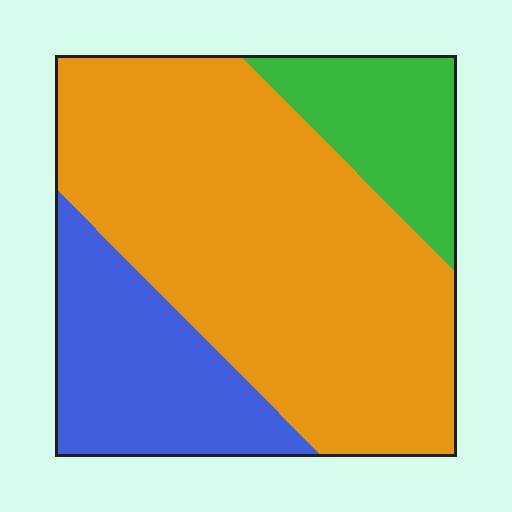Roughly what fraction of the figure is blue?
Blue covers 22% of the figure.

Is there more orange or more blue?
Orange.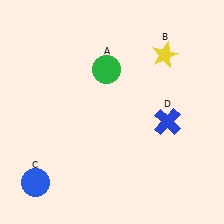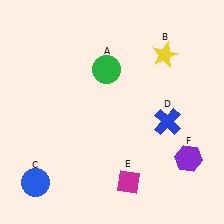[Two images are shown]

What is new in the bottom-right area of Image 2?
A purple hexagon (F) was added in the bottom-right area of Image 2.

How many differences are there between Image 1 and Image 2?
There are 2 differences between the two images.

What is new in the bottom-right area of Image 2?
A magenta diamond (E) was added in the bottom-right area of Image 2.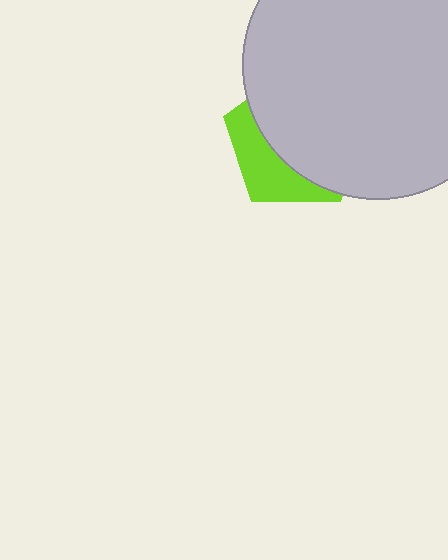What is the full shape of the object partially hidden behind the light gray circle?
The partially hidden object is a lime pentagon.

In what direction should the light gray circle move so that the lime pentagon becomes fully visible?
The light gray circle should move toward the upper-right. That is the shortest direction to clear the overlap and leave the lime pentagon fully visible.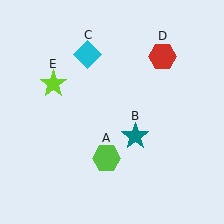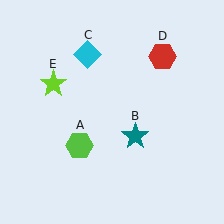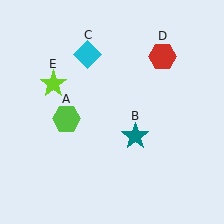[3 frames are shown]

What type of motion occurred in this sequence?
The lime hexagon (object A) rotated clockwise around the center of the scene.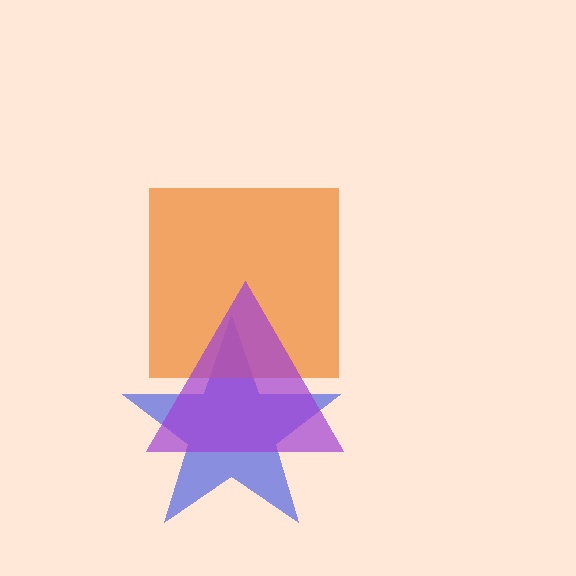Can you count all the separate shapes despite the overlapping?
Yes, there are 3 separate shapes.